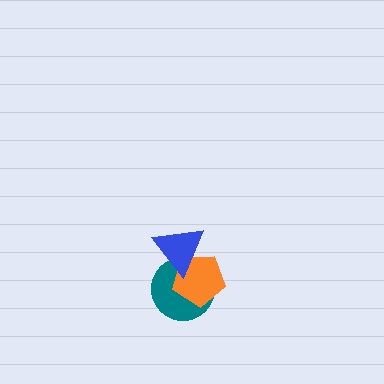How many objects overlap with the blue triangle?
2 objects overlap with the blue triangle.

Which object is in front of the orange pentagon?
The blue triangle is in front of the orange pentagon.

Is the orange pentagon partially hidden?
Yes, it is partially covered by another shape.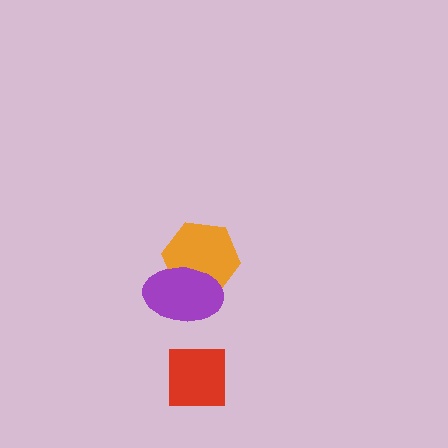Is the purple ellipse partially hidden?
No, no other shape covers it.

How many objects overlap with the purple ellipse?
1 object overlaps with the purple ellipse.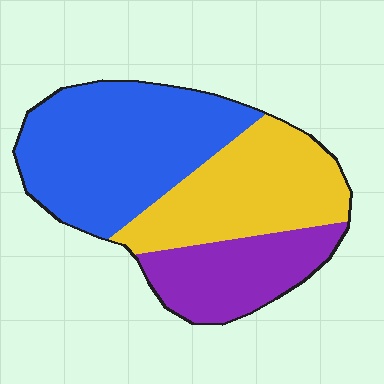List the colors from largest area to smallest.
From largest to smallest: blue, yellow, purple.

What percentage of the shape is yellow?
Yellow covers about 35% of the shape.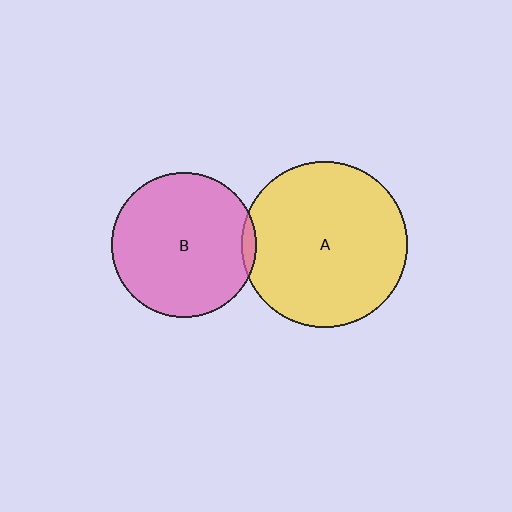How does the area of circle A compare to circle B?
Approximately 1.3 times.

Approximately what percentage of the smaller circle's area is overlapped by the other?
Approximately 5%.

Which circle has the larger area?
Circle A (yellow).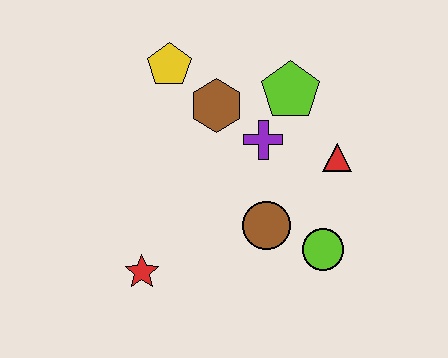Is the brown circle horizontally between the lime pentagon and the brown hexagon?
Yes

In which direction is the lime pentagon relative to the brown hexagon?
The lime pentagon is to the right of the brown hexagon.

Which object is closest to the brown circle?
The lime circle is closest to the brown circle.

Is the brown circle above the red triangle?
No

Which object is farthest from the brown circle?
The yellow pentagon is farthest from the brown circle.